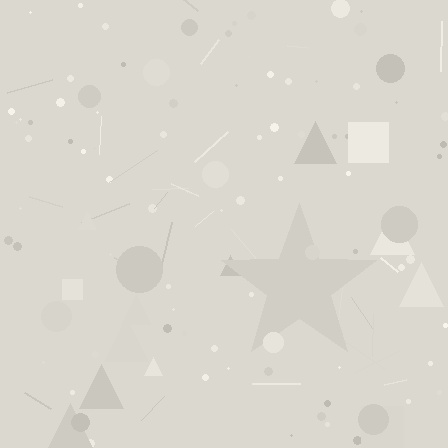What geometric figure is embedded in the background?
A star is embedded in the background.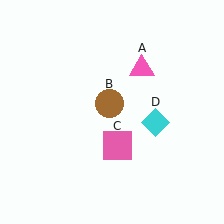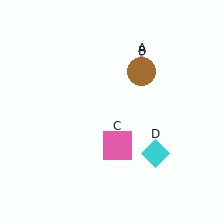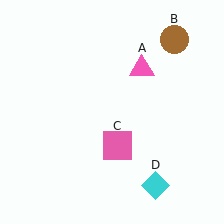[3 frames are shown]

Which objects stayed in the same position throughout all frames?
Pink triangle (object A) and pink square (object C) remained stationary.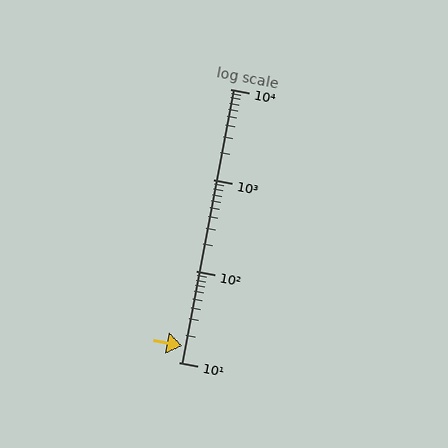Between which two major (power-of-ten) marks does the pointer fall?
The pointer is between 10 and 100.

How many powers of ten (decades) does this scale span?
The scale spans 3 decades, from 10 to 10000.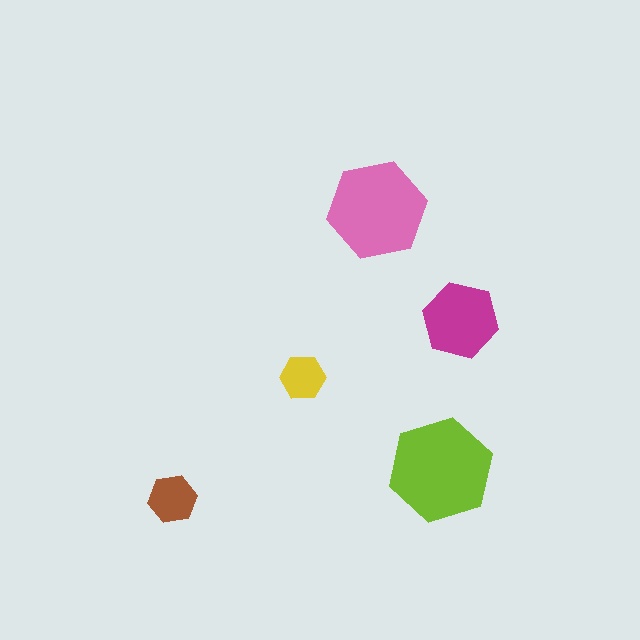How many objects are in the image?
There are 5 objects in the image.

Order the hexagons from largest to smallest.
the lime one, the pink one, the magenta one, the brown one, the yellow one.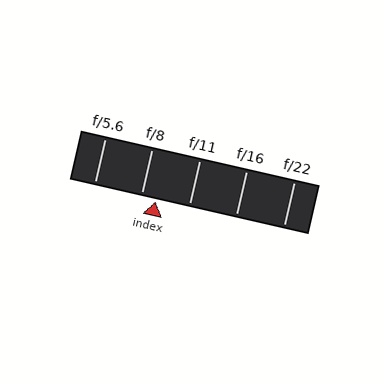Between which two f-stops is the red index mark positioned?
The index mark is between f/8 and f/11.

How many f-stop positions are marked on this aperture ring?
There are 5 f-stop positions marked.